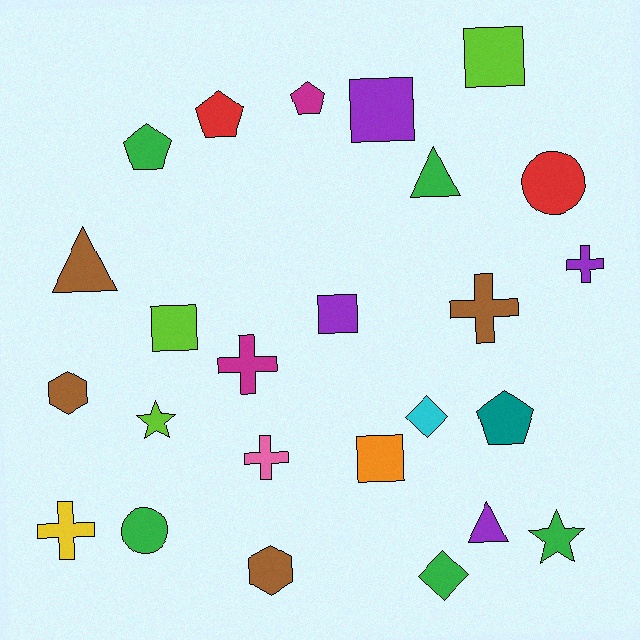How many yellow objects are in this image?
There is 1 yellow object.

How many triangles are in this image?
There are 3 triangles.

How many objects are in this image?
There are 25 objects.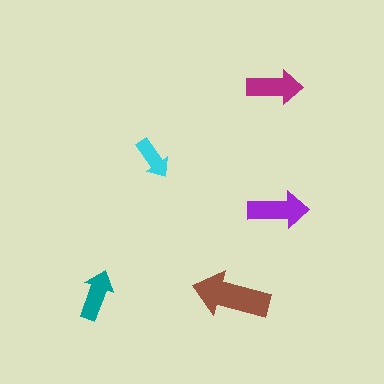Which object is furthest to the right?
The purple arrow is rightmost.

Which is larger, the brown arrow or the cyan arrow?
The brown one.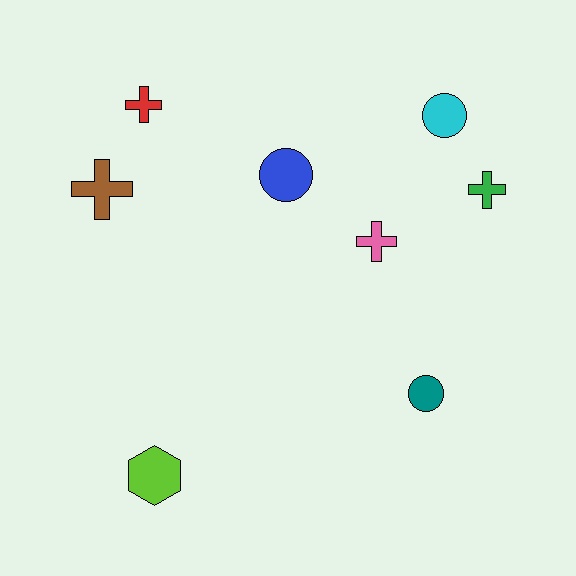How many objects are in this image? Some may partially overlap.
There are 8 objects.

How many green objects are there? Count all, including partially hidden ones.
There is 1 green object.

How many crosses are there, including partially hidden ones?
There are 4 crosses.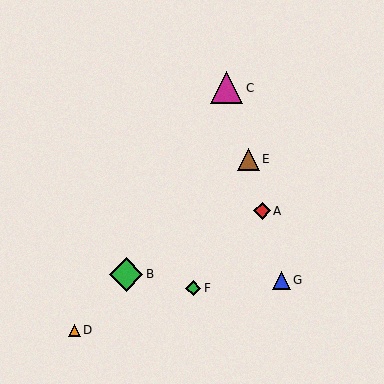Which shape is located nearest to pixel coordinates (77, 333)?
The orange triangle (labeled D) at (74, 330) is nearest to that location.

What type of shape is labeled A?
Shape A is a red diamond.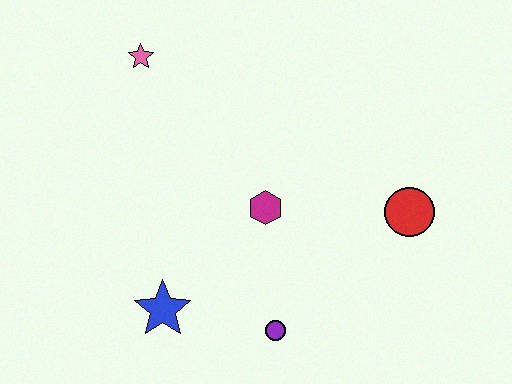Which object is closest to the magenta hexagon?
The purple circle is closest to the magenta hexagon.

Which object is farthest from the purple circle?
The pink star is farthest from the purple circle.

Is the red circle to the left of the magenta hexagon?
No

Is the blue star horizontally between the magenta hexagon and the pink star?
Yes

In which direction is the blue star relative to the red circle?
The blue star is to the left of the red circle.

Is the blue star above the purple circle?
Yes